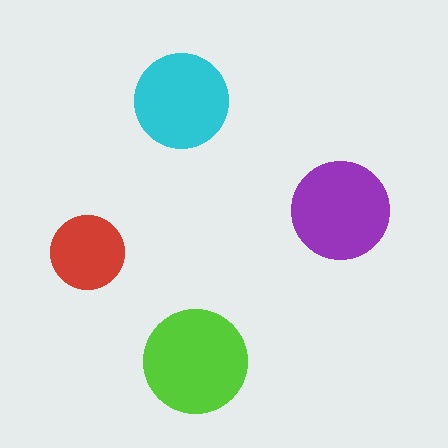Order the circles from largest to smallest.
the lime one, the purple one, the cyan one, the red one.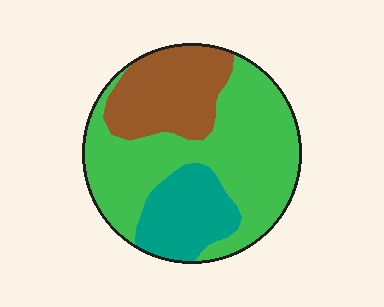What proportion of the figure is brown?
Brown takes up about one quarter (1/4) of the figure.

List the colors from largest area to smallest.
From largest to smallest: green, brown, teal.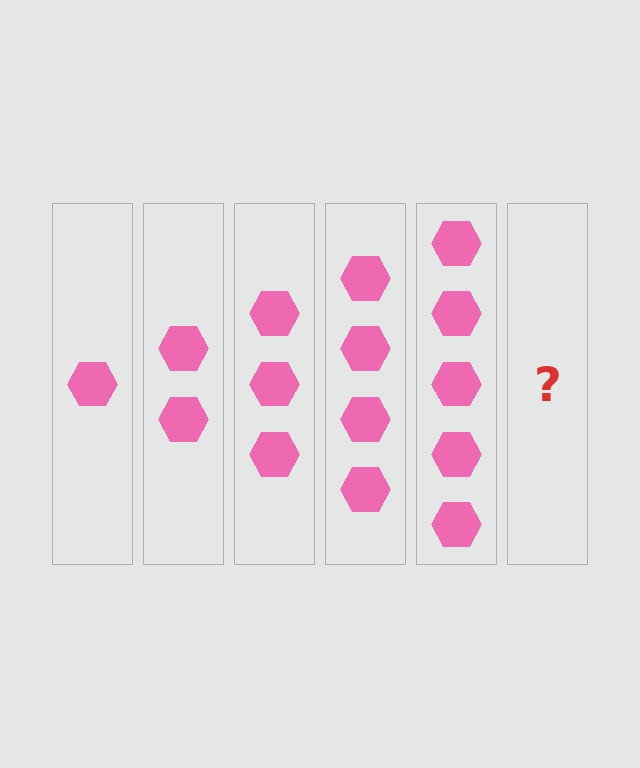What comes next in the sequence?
The next element should be 6 hexagons.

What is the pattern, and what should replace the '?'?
The pattern is that each step adds one more hexagon. The '?' should be 6 hexagons.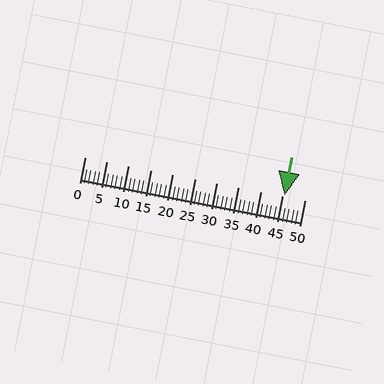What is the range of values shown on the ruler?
The ruler shows values from 0 to 50.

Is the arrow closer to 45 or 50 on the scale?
The arrow is closer to 45.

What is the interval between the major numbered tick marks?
The major tick marks are spaced 5 units apart.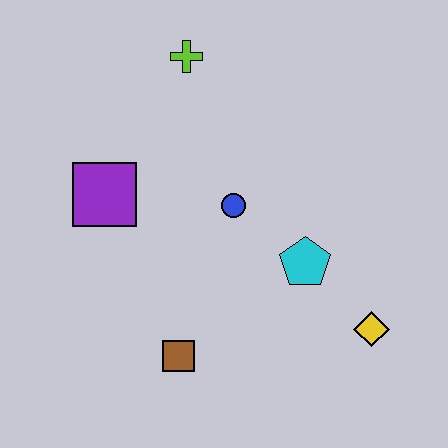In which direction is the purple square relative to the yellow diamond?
The purple square is to the left of the yellow diamond.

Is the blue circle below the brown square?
No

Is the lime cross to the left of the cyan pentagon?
Yes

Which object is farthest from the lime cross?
The yellow diamond is farthest from the lime cross.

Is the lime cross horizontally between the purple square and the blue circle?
Yes